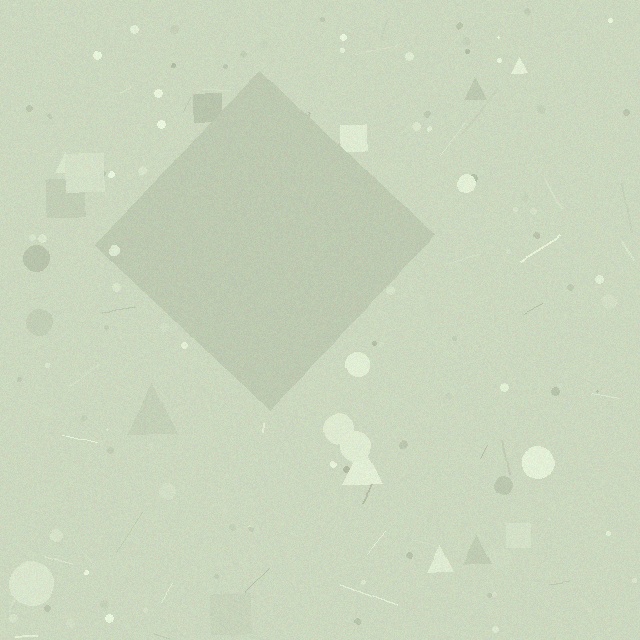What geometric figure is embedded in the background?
A diamond is embedded in the background.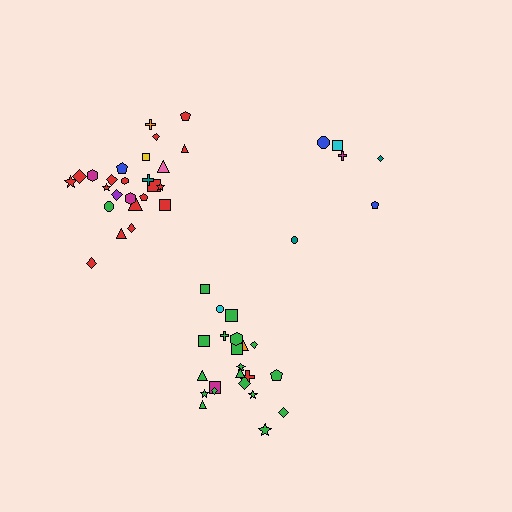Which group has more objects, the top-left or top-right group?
The top-left group.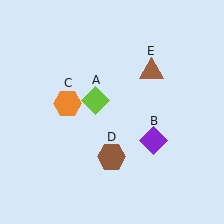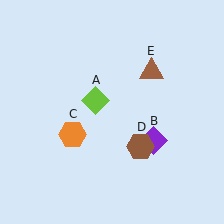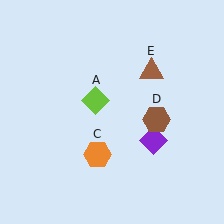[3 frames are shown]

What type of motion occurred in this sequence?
The orange hexagon (object C), brown hexagon (object D) rotated counterclockwise around the center of the scene.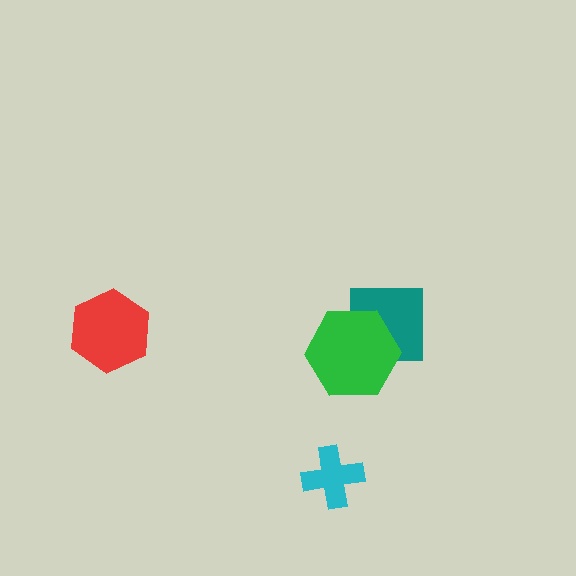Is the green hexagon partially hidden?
No, no other shape covers it.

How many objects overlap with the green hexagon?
1 object overlaps with the green hexagon.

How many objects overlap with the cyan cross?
0 objects overlap with the cyan cross.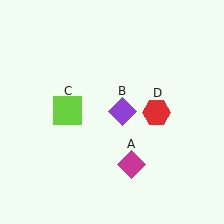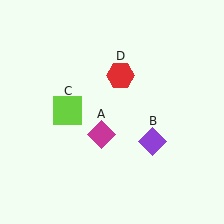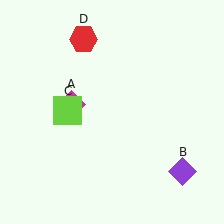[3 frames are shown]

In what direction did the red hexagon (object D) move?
The red hexagon (object D) moved up and to the left.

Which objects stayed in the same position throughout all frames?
Lime square (object C) remained stationary.